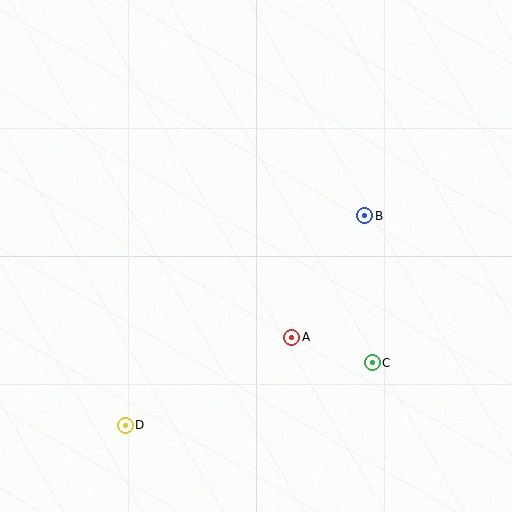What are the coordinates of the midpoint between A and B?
The midpoint between A and B is at (328, 277).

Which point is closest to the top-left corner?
Point B is closest to the top-left corner.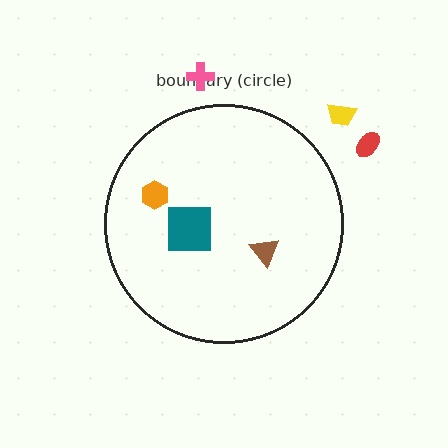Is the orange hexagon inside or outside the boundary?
Inside.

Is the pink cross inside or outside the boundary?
Outside.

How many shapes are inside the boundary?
3 inside, 3 outside.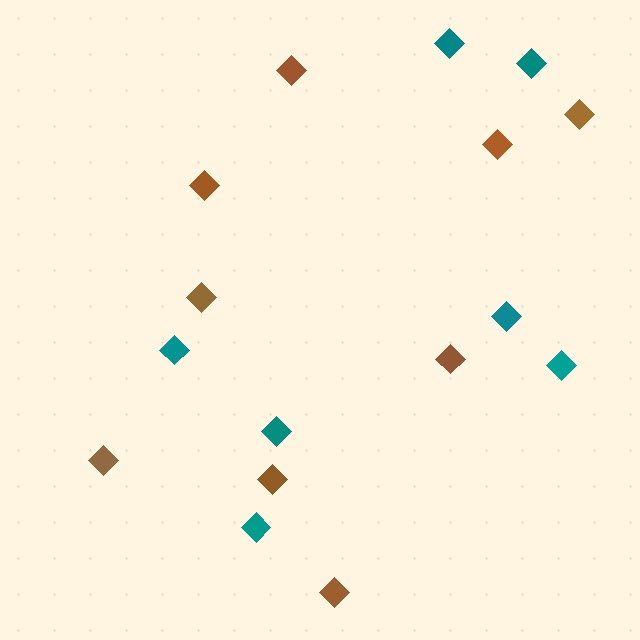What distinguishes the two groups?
There are 2 groups: one group of teal diamonds (7) and one group of brown diamonds (9).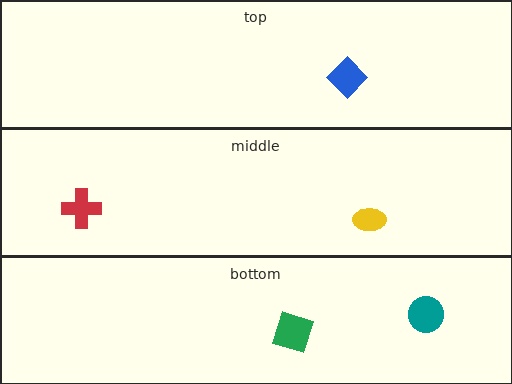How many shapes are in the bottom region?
2.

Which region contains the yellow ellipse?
The middle region.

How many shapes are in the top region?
1.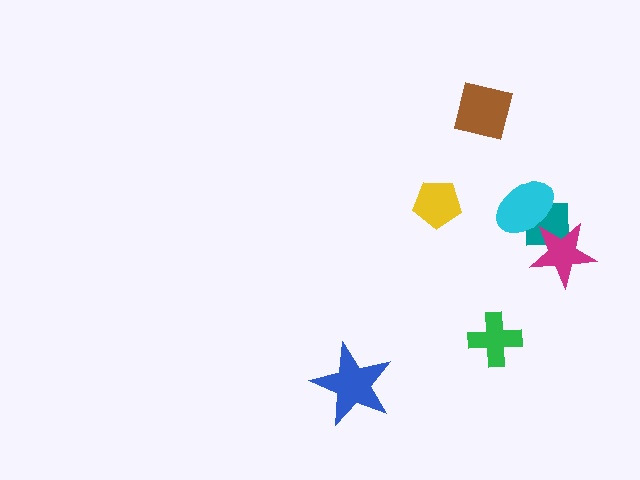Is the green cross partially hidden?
No, no other shape covers it.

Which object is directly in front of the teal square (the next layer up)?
The magenta star is directly in front of the teal square.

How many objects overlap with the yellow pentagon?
0 objects overlap with the yellow pentagon.